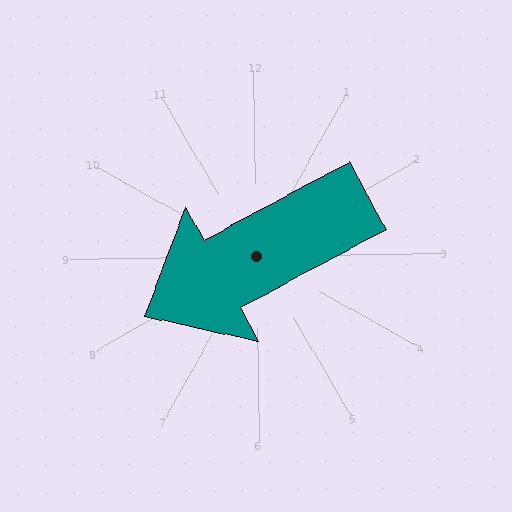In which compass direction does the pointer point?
Southwest.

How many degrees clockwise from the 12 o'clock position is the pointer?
Approximately 242 degrees.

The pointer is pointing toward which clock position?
Roughly 8 o'clock.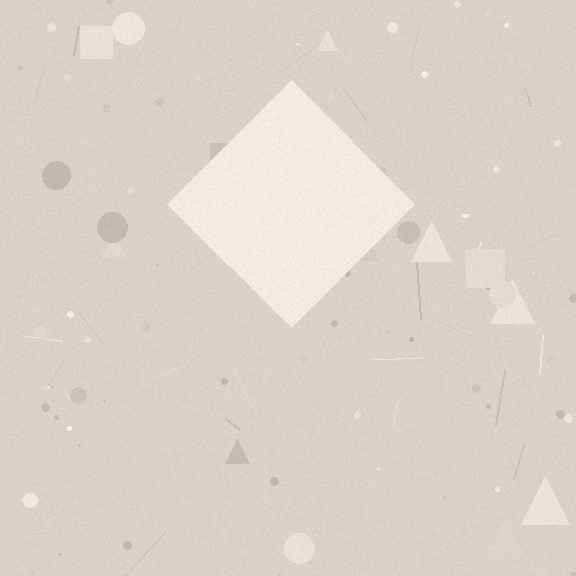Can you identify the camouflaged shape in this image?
The camouflaged shape is a diamond.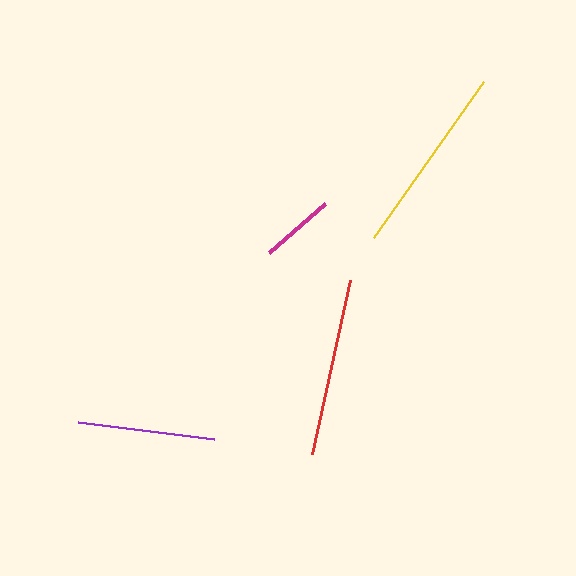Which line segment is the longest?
The yellow line is the longest at approximately 191 pixels.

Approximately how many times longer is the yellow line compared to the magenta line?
The yellow line is approximately 2.6 times the length of the magenta line.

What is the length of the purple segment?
The purple segment is approximately 137 pixels long.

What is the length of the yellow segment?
The yellow segment is approximately 191 pixels long.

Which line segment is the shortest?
The magenta line is the shortest at approximately 74 pixels.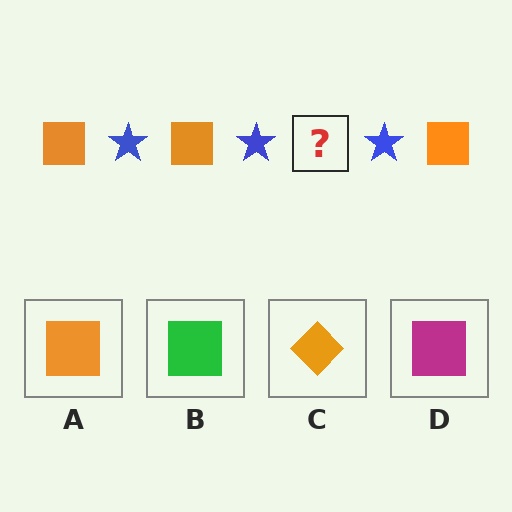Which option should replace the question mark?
Option A.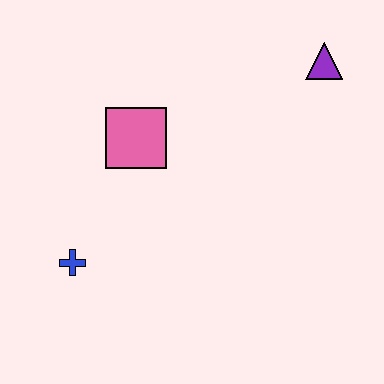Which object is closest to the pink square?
The blue cross is closest to the pink square.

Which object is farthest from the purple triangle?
The blue cross is farthest from the purple triangle.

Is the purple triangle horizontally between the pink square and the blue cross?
No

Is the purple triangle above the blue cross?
Yes